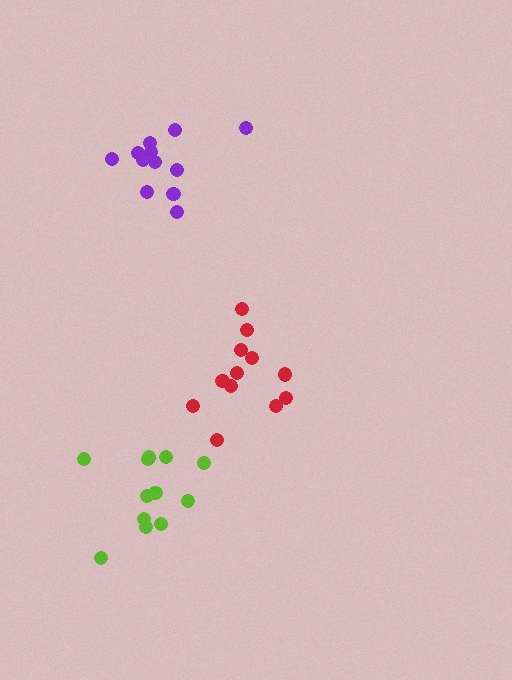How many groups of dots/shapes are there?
There are 3 groups.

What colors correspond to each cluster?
The clusters are colored: purple, lime, red.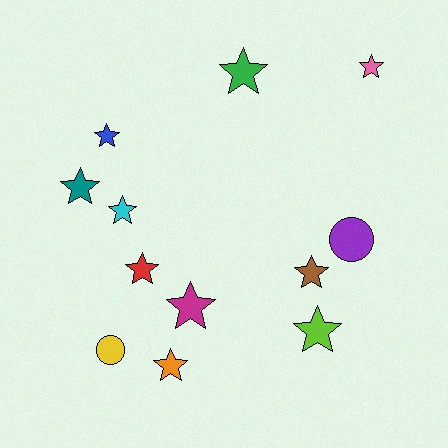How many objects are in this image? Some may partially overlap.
There are 12 objects.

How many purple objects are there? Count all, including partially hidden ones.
There is 1 purple object.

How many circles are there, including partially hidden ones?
There are 2 circles.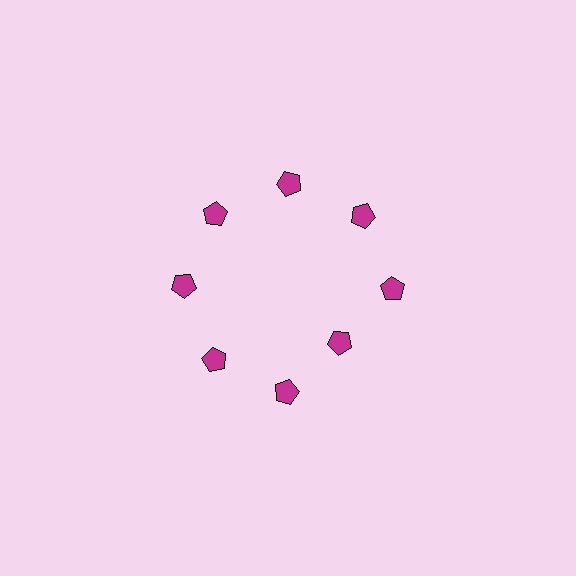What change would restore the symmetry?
The symmetry would be restored by moving it outward, back onto the ring so that all 8 pentagons sit at equal angles and equal distance from the center.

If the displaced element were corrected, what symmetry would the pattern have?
It would have 8-fold rotational symmetry — the pattern would map onto itself every 45 degrees.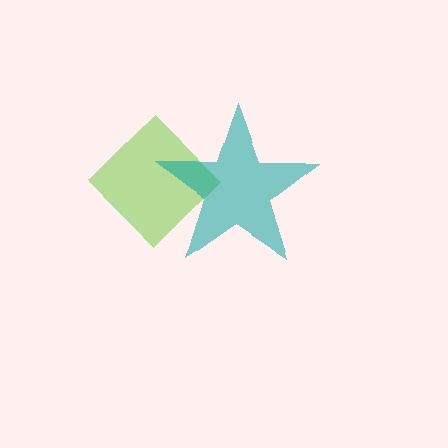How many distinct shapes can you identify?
There are 2 distinct shapes: a lime diamond, a teal star.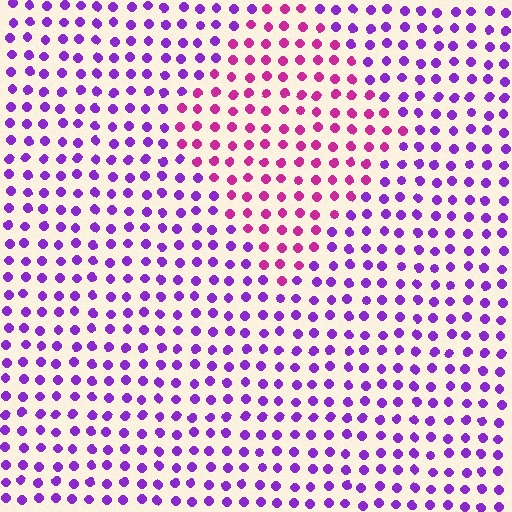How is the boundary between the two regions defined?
The boundary is defined purely by a slight shift in hue (about 42 degrees). Spacing, size, and orientation are identical on both sides.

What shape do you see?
I see a diamond.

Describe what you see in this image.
The image is filled with small purple elements in a uniform arrangement. A diamond-shaped region is visible where the elements are tinted to a slightly different hue, forming a subtle color boundary.